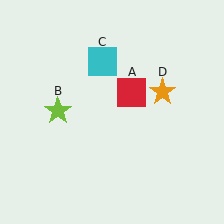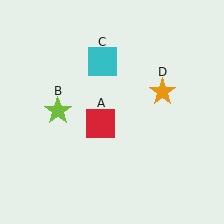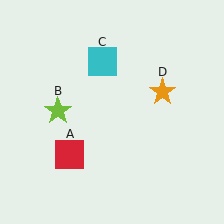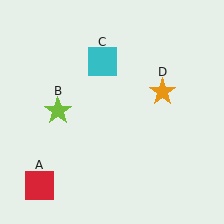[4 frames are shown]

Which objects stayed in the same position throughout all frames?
Lime star (object B) and cyan square (object C) and orange star (object D) remained stationary.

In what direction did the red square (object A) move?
The red square (object A) moved down and to the left.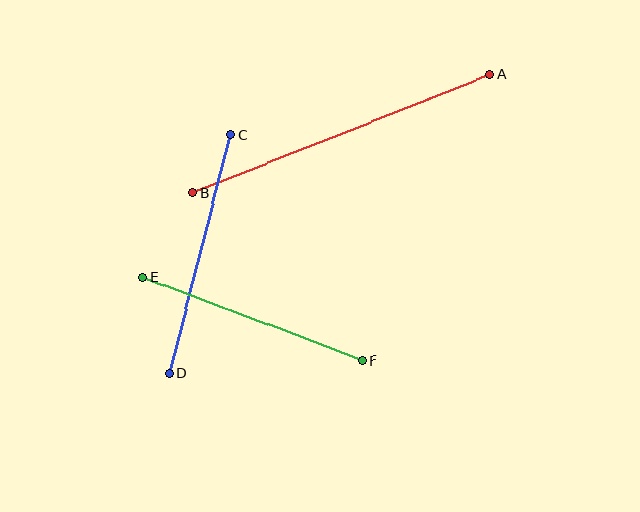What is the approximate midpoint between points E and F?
The midpoint is at approximately (253, 319) pixels.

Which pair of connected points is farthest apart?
Points A and B are farthest apart.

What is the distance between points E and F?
The distance is approximately 234 pixels.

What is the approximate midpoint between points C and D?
The midpoint is at approximately (200, 254) pixels.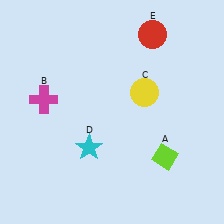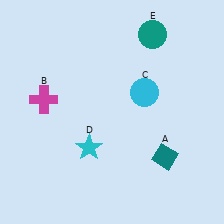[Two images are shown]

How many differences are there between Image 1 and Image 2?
There are 3 differences between the two images.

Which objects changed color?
A changed from lime to teal. C changed from yellow to cyan. E changed from red to teal.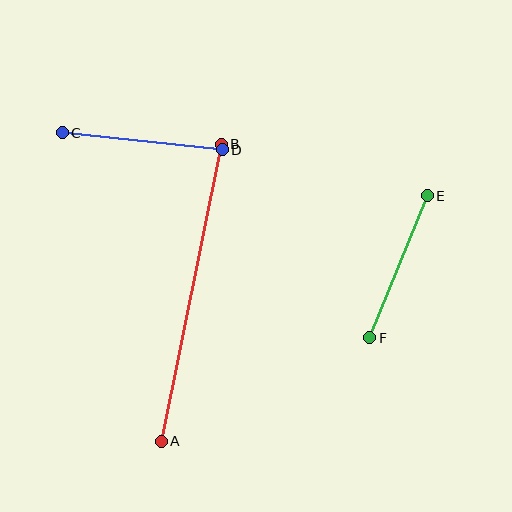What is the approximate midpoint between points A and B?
The midpoint is at approximately (191, 293) pixels.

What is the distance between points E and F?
The distance is approximately 153 pixels.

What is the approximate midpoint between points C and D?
The midpoint is at approximately (142, 141) pixels.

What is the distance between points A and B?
The distance is approximately 303 pixels.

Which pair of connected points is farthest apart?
Points A and B are farthest apart.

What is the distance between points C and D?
The distance is approximately 161 pixels.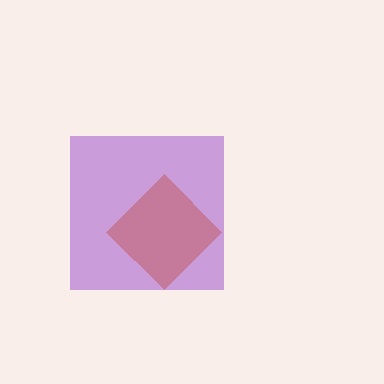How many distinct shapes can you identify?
There are 2 distinct shapes: an orange diamond, a purple square.